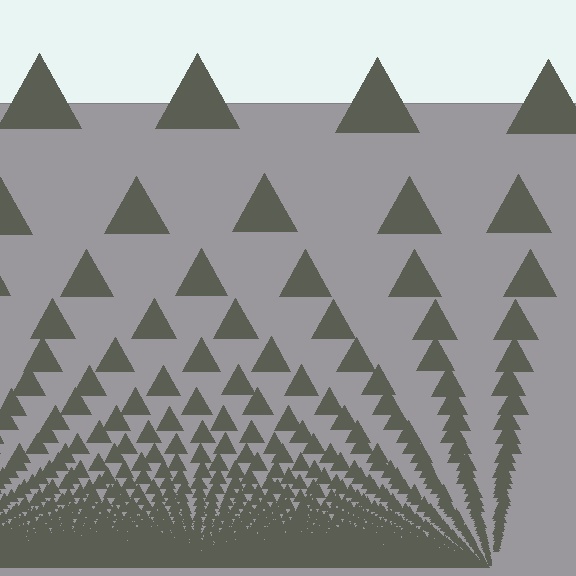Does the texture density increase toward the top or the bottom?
Density increases toward the bottom.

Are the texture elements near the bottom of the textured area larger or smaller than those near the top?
Smaller. The gradient is inverted — elements near the bottom are smaller and denser.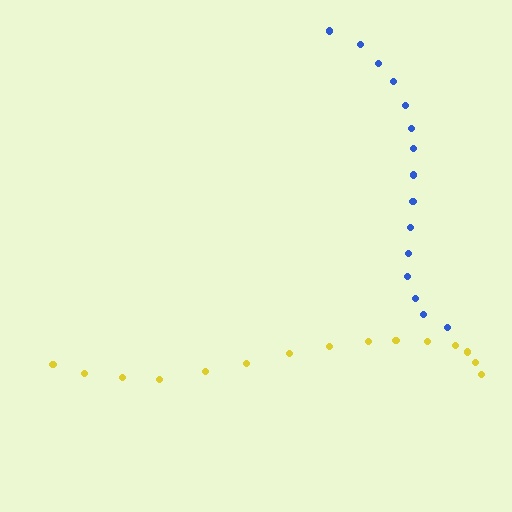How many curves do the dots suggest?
There are 2 distinct paths.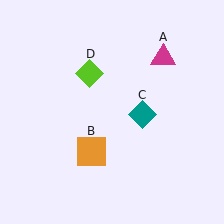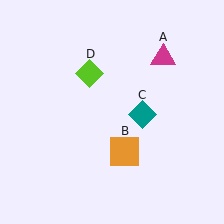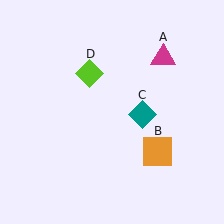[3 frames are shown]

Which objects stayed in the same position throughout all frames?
Magenta triangle (object A) and teal diamond (object C) and lime diamond (object D) remained stationary.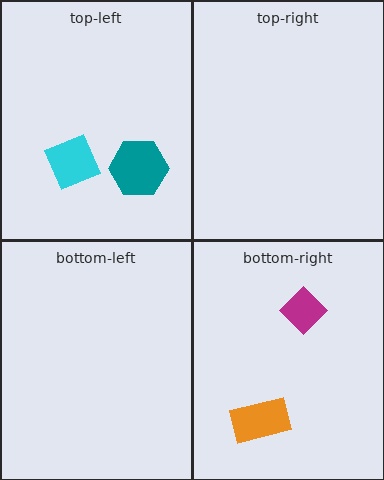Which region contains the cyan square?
The top-left region.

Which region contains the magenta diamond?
The bottom-right region.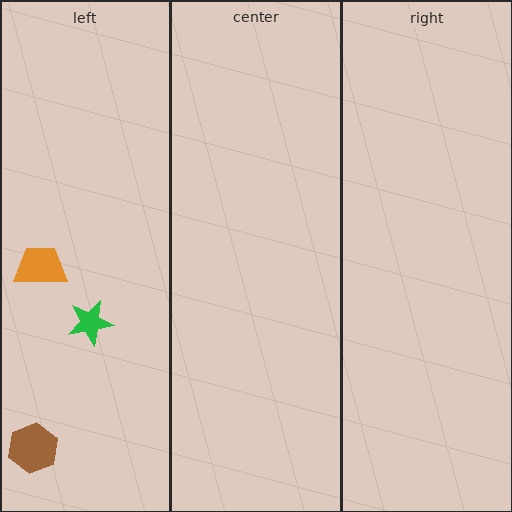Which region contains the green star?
The left region.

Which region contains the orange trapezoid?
The left region.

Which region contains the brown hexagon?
The left region.